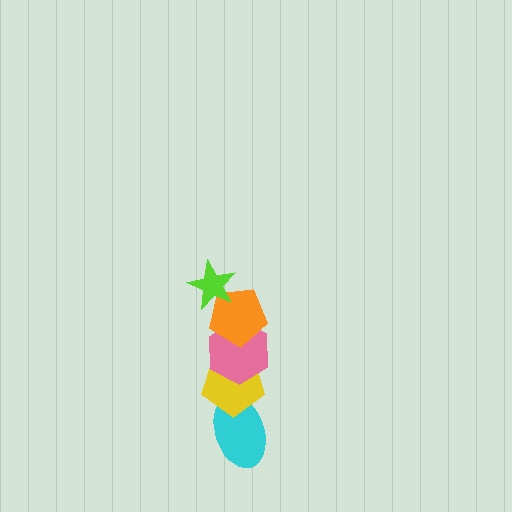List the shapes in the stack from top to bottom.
From top to bottom: the lime star, the orange pentagon, the pink hexagon, the yellow pentagon, the cyan ellipse.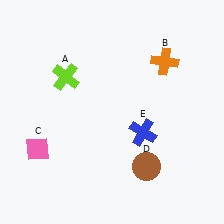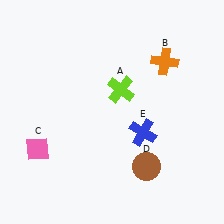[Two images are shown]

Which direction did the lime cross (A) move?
The lime cross (A) moved right.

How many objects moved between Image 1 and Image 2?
1 object moved between the two images.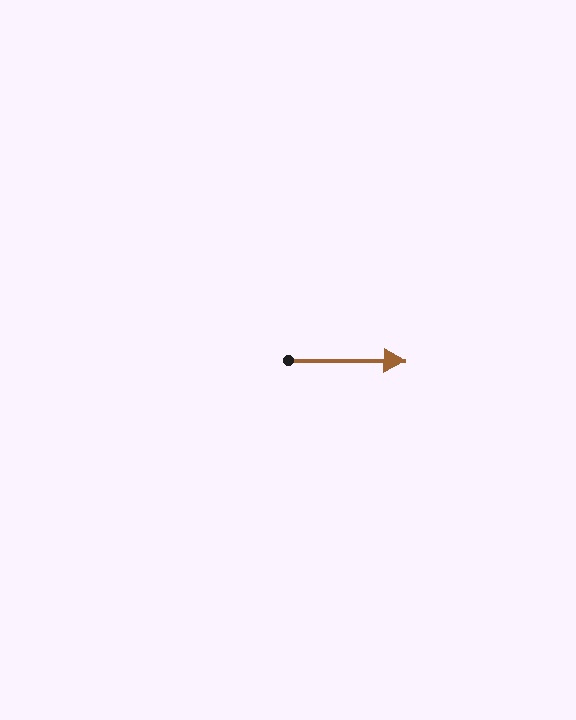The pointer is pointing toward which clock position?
Roughly 3 o'clock.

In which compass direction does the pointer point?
East.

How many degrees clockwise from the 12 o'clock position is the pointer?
Approximately 90 degrees.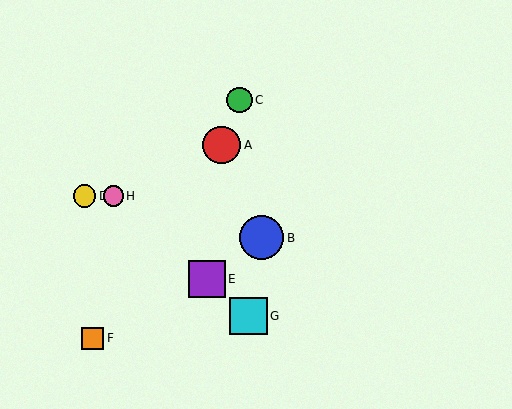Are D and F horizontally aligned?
No, D is at y≈196 and F is at y≈338.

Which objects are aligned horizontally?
Objects D, H are aligned horizontally.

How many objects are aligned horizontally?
2 objects (D, H) are aligned horizontally.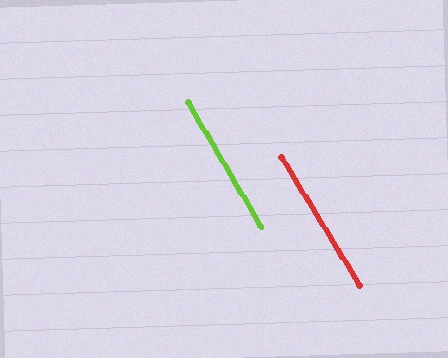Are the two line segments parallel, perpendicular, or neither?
Parallel — their directions differ by only 0.7°.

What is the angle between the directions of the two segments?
Approximately 1 degree.